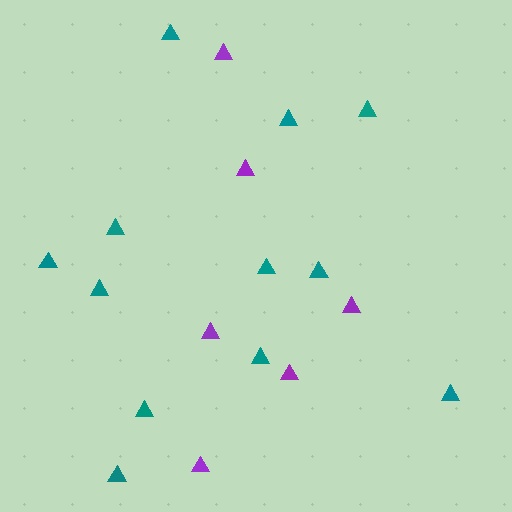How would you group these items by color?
There are 2 groups: one group of teal triangles (12) and one group of purple triangles (6).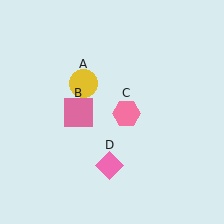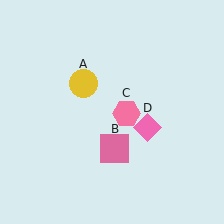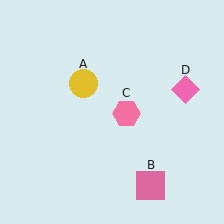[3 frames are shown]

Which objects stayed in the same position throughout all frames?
Yellow circle (object A) and pink hexagon (object C) remained stationary.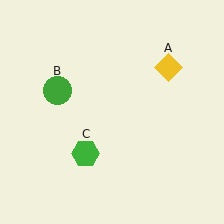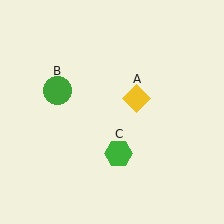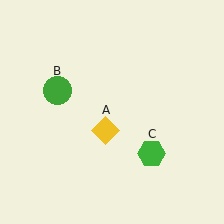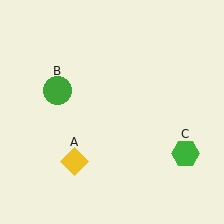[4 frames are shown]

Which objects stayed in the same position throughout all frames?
Green circle (object B) remained stationary.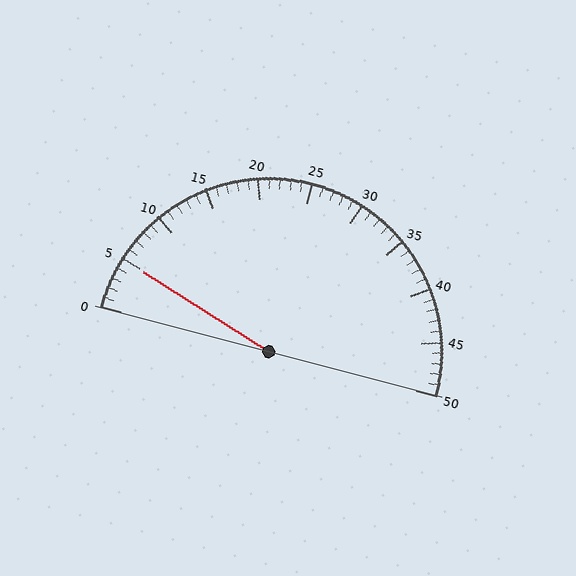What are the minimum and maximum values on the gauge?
The gauge ranges from 0 to 50.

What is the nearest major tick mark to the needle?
The nearest major tick mark is 5.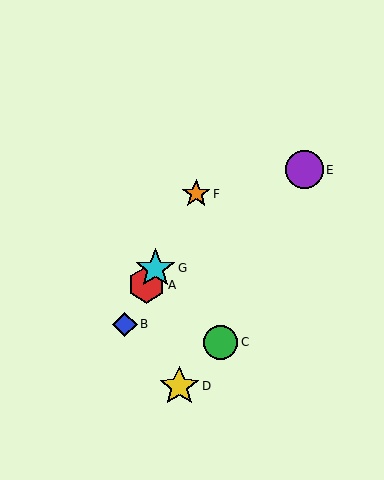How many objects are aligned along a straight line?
4 objects (A, B, F, G) are aligned along a straight line.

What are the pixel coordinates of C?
Object C is at (221, 342).